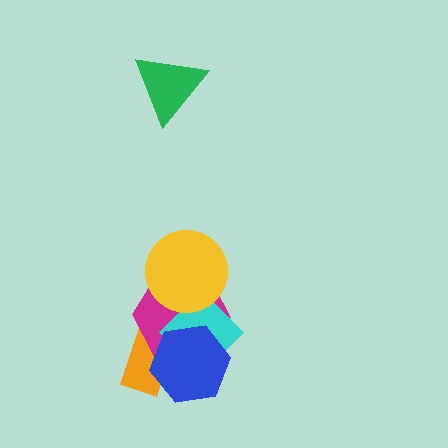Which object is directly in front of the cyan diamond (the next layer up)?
The blue hexagon is directly in front of the cyan diamond.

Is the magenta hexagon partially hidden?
Yes, it is partially covered by another shape.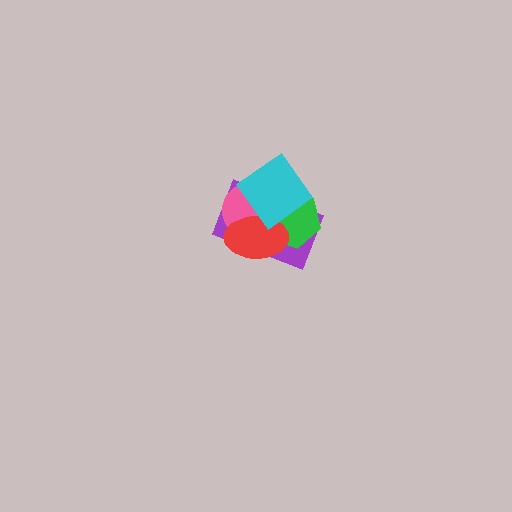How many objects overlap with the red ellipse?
4 objects overlap with the red ellipse.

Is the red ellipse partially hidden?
Yes, it is partially covered by another shape.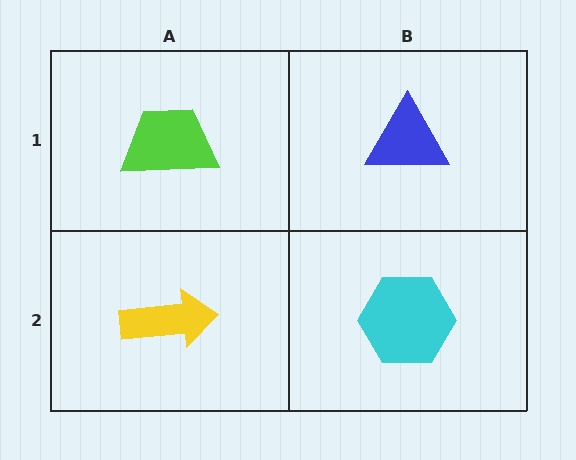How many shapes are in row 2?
2 shapes.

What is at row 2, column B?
A cyan hexagon.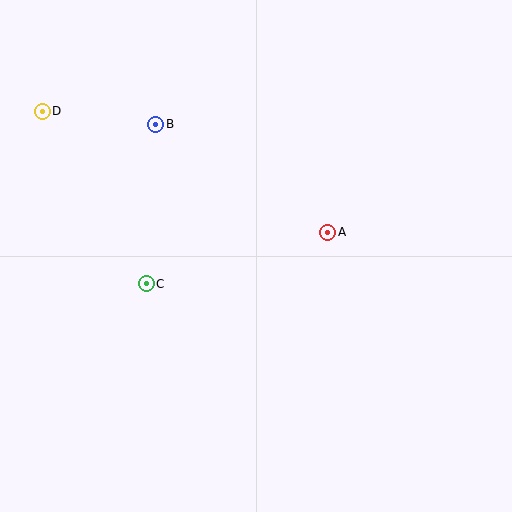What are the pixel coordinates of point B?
Point B is at (156, 124).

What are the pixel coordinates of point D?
Point D is at (42, 111).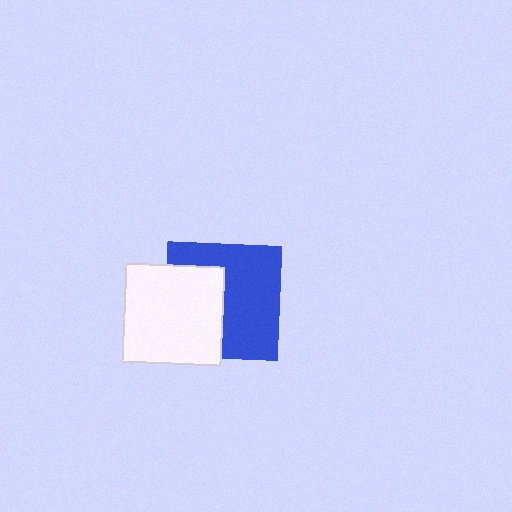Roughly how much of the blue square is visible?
About half of it is visible (roughly 59%).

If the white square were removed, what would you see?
You would see the complete blue square.